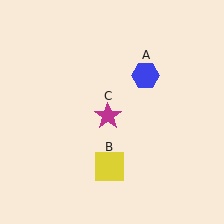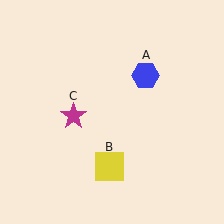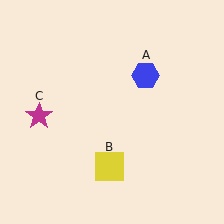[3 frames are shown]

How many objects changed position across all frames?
1 object changed position: magenta star (object C).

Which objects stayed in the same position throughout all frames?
Blue hexagon (object A) and yellow square (object B) remained stationary.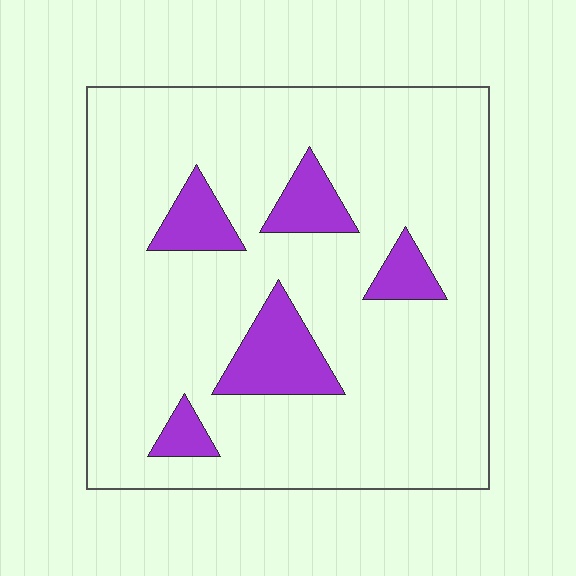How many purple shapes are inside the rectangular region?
5.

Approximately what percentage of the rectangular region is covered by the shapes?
Approximately 15%.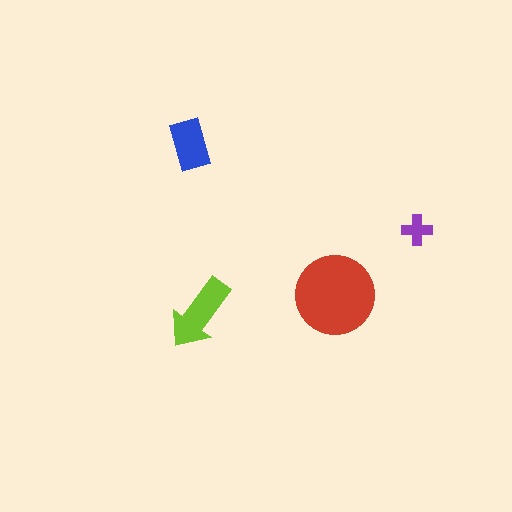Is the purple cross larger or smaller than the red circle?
Smaller.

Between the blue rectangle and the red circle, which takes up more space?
The red circle.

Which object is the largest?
The red circle.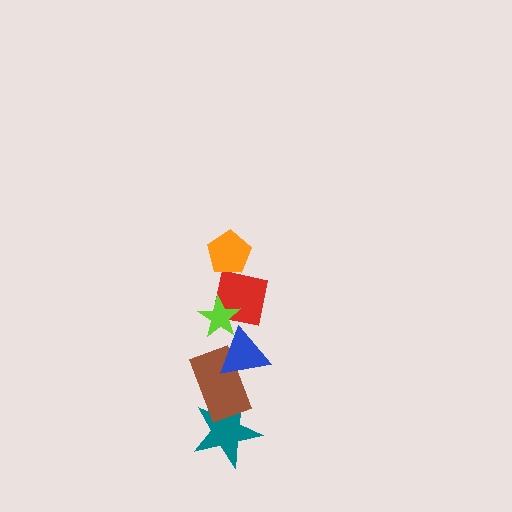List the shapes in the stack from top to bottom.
From top to bottom: the orange pentagon, the lime star, the red square, the blue triangle, the brown rectangle, the teal star.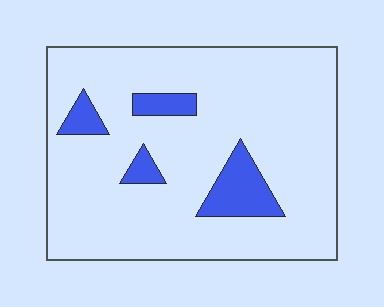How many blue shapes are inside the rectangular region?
4.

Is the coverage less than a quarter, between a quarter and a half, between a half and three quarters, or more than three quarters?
Less than a quarter.